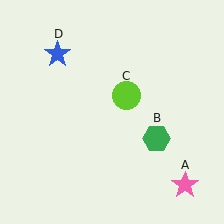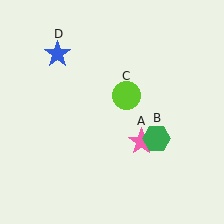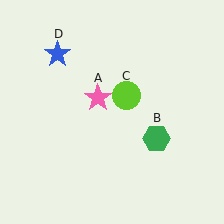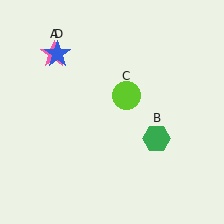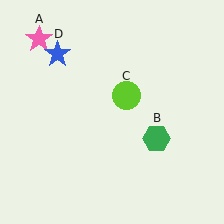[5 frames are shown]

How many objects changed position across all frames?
1 object changed position: pink star (object A).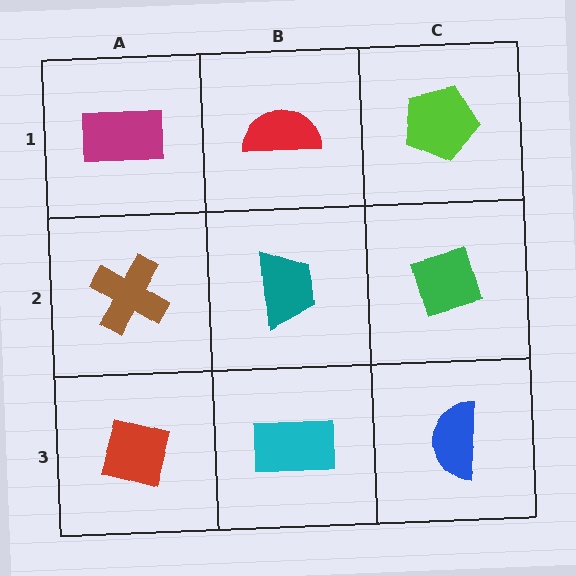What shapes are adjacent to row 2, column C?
A lime pentagon (row 1, column C), a blue semicircle (row 3, column C), a teal trapezoid (row 2, column B).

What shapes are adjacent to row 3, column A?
A brown cross (row 2, column A), a cyan rectangle (row 3, column B).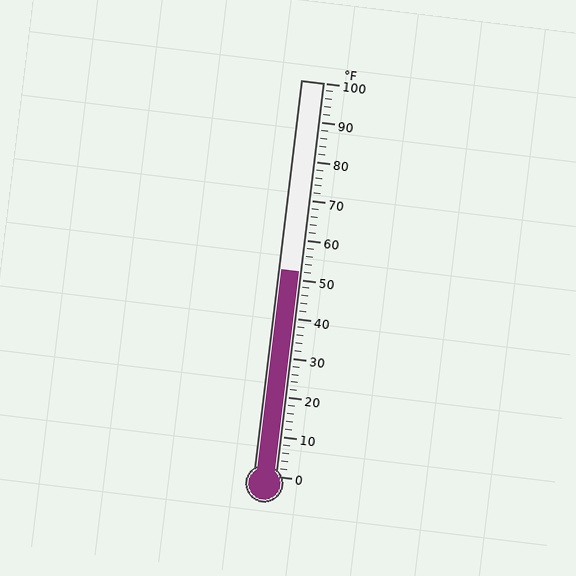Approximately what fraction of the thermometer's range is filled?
The thermometer is filled to approximately 50% of its range.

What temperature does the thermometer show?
The thermometer shows approximately 52°F.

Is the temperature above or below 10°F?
The temperature is above 10°F.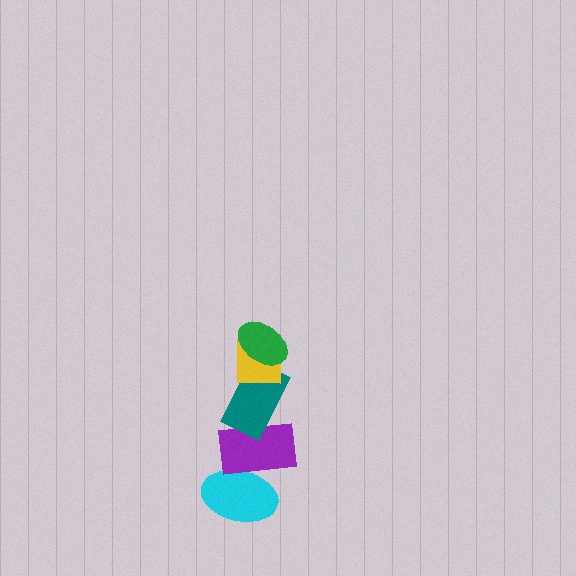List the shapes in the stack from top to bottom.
From top to bottom: the green ellipse, the yellow square, the teal rectangle, the purple rectangle, the cyan ellipse.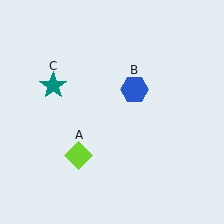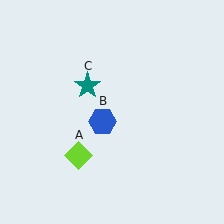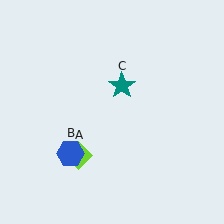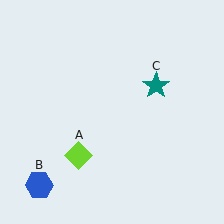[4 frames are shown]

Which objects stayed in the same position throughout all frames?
Lime diamond (object A) remained stationary.